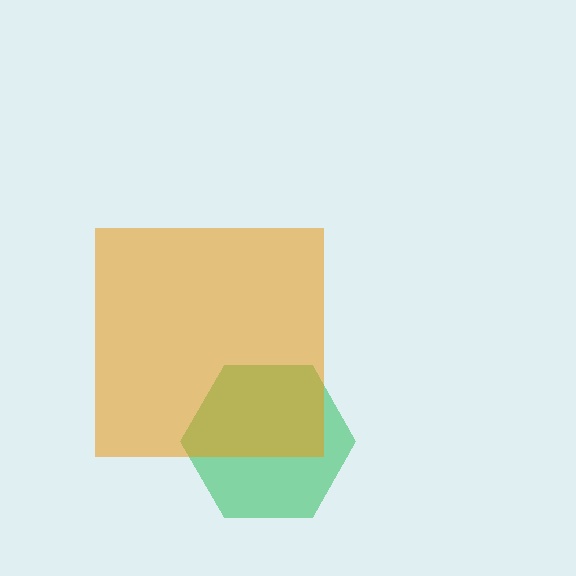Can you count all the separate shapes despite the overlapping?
Yes, there are 2 separate shapes.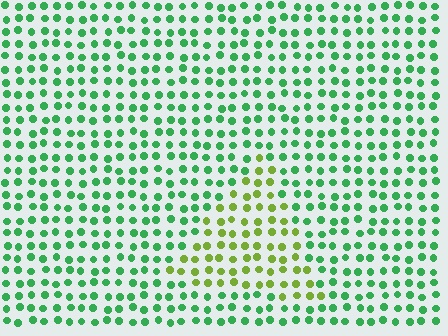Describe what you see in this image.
The image is filled with small green elements in a uniform arrangement. A triangle-shaped region is visible where the elements are tinted to a slightly different hue, forming a subtle color boundary.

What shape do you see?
I see a triangle.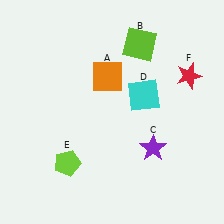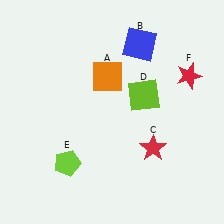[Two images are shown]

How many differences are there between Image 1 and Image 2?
There are 3 differences between the two images.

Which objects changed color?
B changed from lime to blue. C changed from purple to red. D changed from cyan to lime.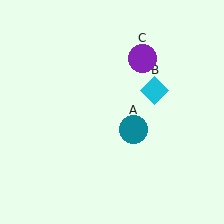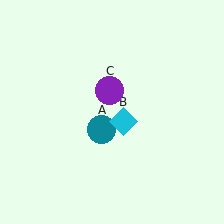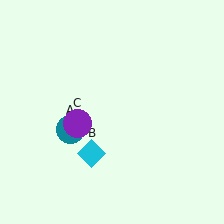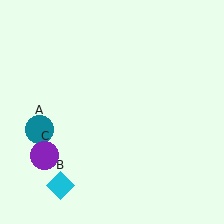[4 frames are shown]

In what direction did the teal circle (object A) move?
The teal circle (object A) moved left.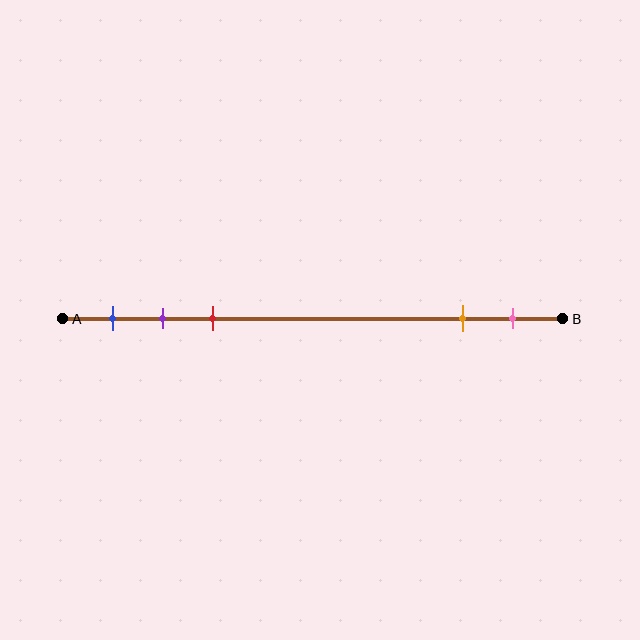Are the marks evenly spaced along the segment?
No, the marks are not evenly spaced.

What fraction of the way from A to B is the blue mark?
The blue mark is approximately 10% (0.1) of the way from A to B.